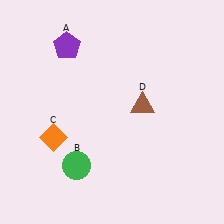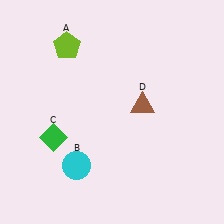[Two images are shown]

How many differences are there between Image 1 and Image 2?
There are 3 differences between the two images.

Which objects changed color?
A changed from purple to lime. B changed from green to cyan. C changed from orange to green.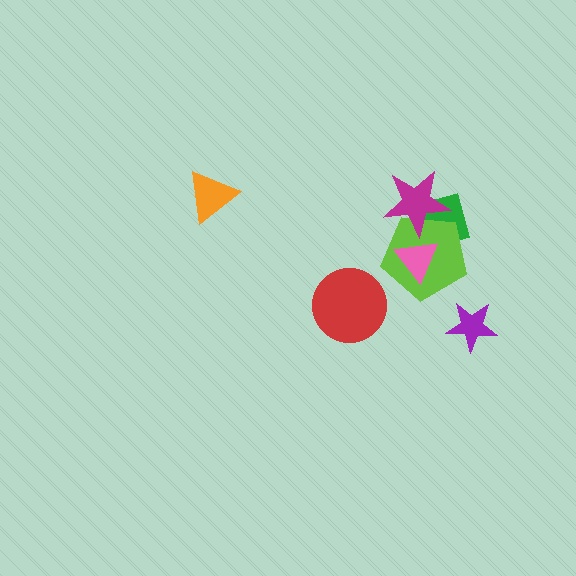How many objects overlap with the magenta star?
2 objects overlap with the magenta star.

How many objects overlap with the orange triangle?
0 objects overlap with the orange triangle.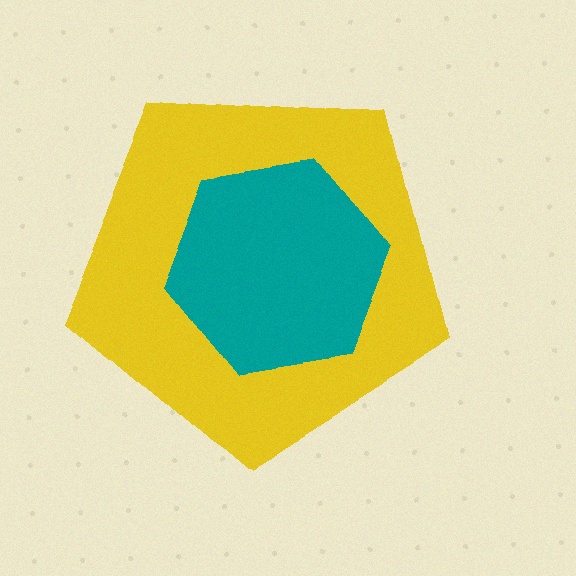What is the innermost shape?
The teal hexagon.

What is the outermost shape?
The yellow pentagon.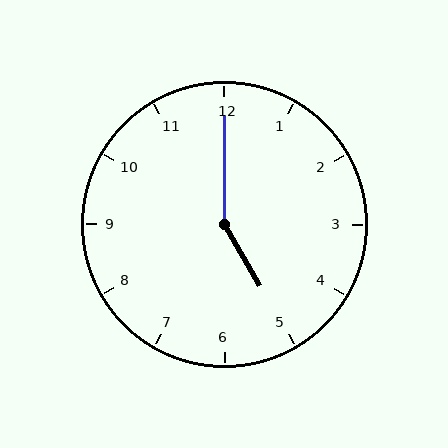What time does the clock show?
5:00.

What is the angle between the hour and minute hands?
Approximately 150 degrees.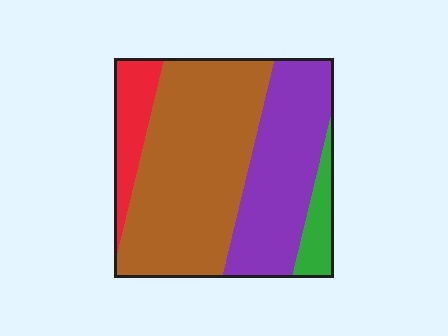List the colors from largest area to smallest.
From largest to smallest: brown, purple, red, green.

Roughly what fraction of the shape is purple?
Purple takes up between a quarter and a half of the shape.